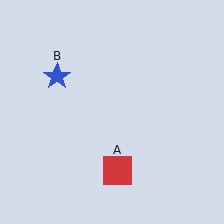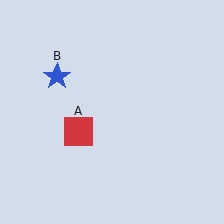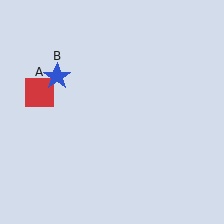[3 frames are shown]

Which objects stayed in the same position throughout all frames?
Blue star (object B) remained stationary.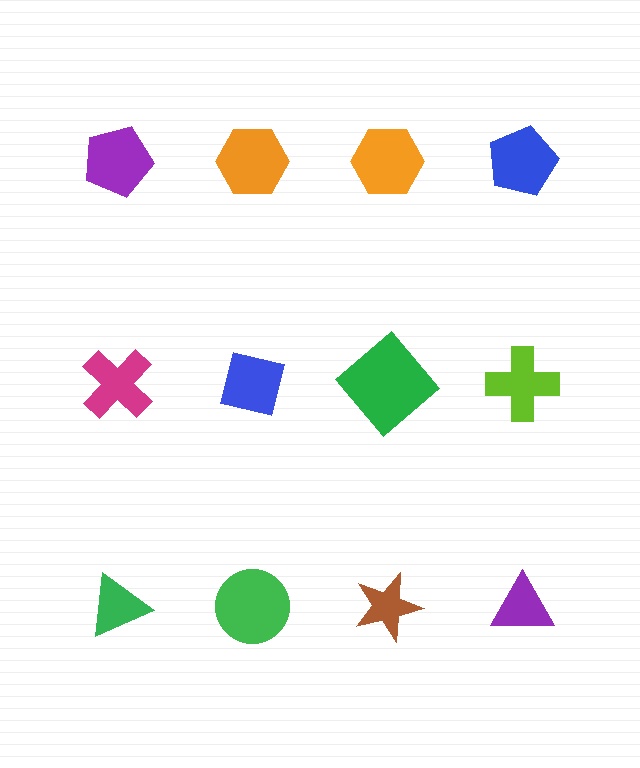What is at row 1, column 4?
A blue pentagon.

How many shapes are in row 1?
4 shapes.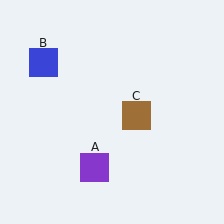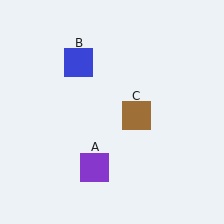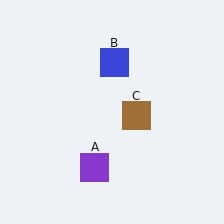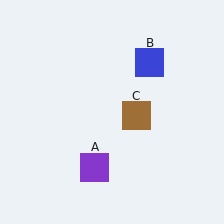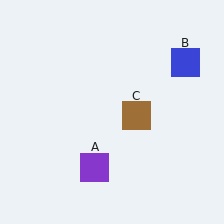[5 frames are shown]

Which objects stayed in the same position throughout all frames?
Purple square (object A) and brown square (object C) remained stationary.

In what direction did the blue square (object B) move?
The blue square (object B) moved right.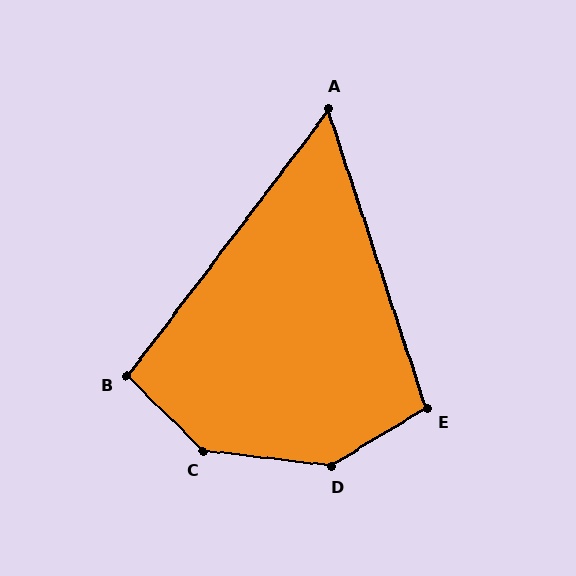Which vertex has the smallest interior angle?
A, at approximately 55 degrees.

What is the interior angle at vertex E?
Approximately 103 degrees (obtuse).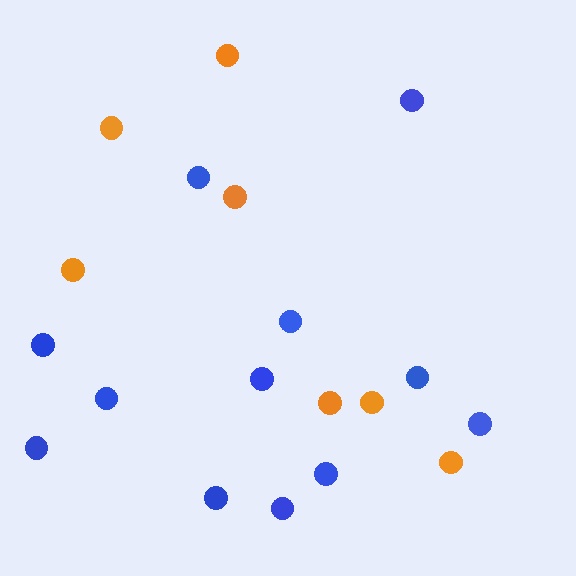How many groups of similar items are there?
There are 2 groups: one group of orange circles (7) and one group of blue circles (12).